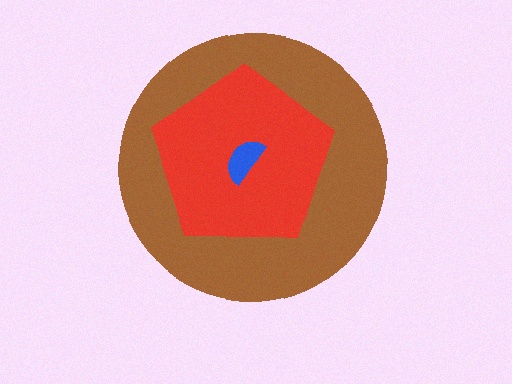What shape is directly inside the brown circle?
The red pentagon.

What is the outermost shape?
The brown circle.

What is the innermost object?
The blue semicircle.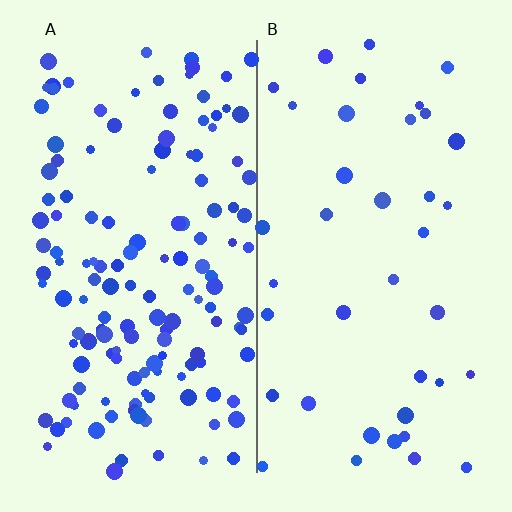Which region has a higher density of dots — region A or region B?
A (the left).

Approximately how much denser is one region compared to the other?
Approximately 3.7× — region A over region B.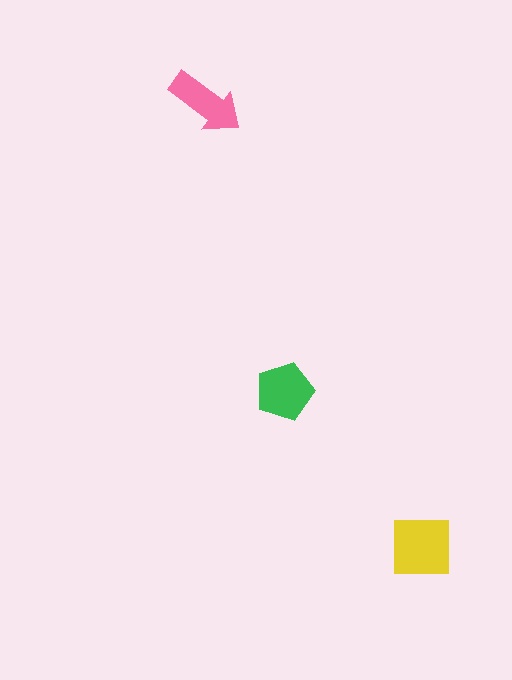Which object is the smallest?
The pink arrow.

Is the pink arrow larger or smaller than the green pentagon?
Smaller.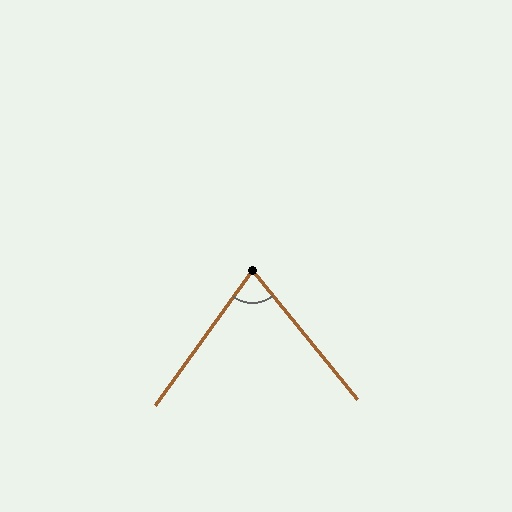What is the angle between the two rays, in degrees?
Approximately 75 degrees.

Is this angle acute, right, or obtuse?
It is acute.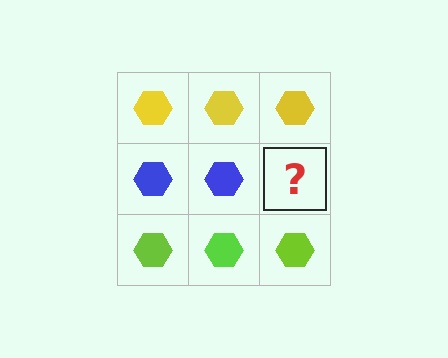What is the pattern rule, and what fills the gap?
The rule is that each row has a consistent color. The gap should be filled with a blue hexagon.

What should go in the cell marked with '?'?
The missing cell should contain a blue hexagon.